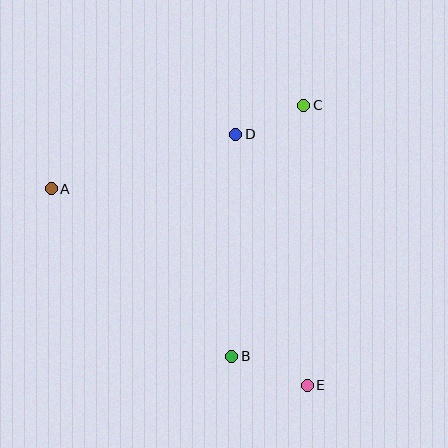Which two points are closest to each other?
Points C and D are closest to each other.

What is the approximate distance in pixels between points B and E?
The distance between B and E is approximately 81 pixels.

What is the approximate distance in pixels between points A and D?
The distance between A and D is approximately 192 pixels.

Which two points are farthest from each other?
Points A and E are farthest from each other.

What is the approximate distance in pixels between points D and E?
The distance between D and E is approximately 261 pixels.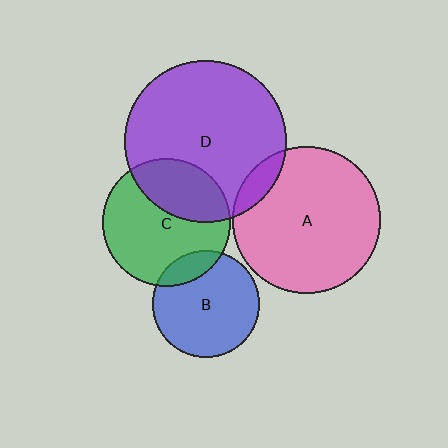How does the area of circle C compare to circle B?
Approximately 1.4 times.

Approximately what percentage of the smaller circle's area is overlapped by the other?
Approximately 10%.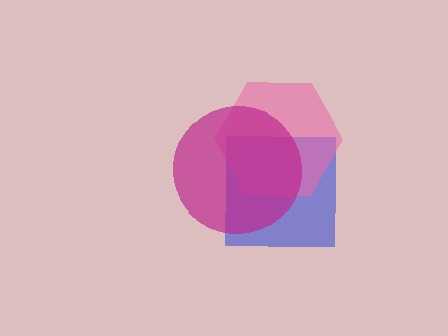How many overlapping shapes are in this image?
There are 3 overlapping shapes in the image.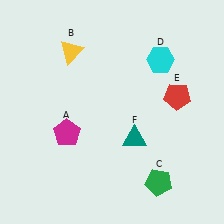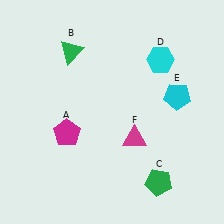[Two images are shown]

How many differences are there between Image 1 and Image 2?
There are 3 differences between the two images.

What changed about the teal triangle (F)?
In Image 1, F is teal. In Image 2, it changed to magenta.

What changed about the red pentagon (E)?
In Image 1, E is red. In Image 2, it changed to cyan.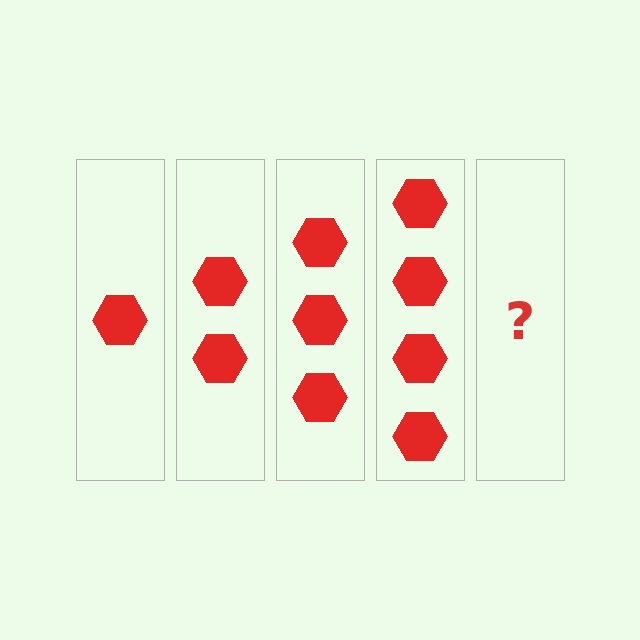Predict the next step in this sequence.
The next step is 5 hexagons.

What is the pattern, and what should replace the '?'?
The pattern is that each step adds one more hexagon. The '?' should be 5 hexagons.